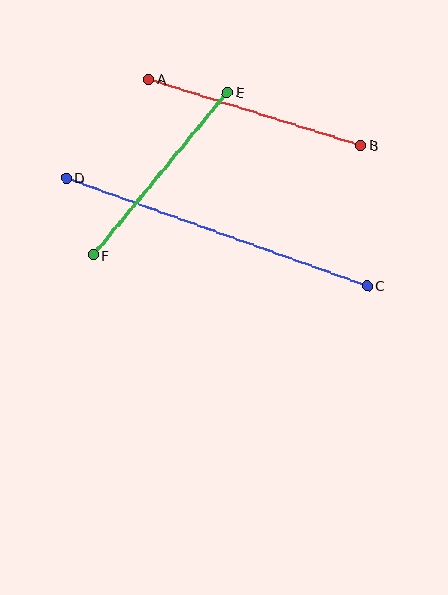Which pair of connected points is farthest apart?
Points C and D are farthest apart.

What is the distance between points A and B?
The distance is approximately 222 pixels.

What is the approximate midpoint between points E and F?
The midpoint is at approximately (160, 173) pixels.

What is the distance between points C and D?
The distance is approximately 319 pixels.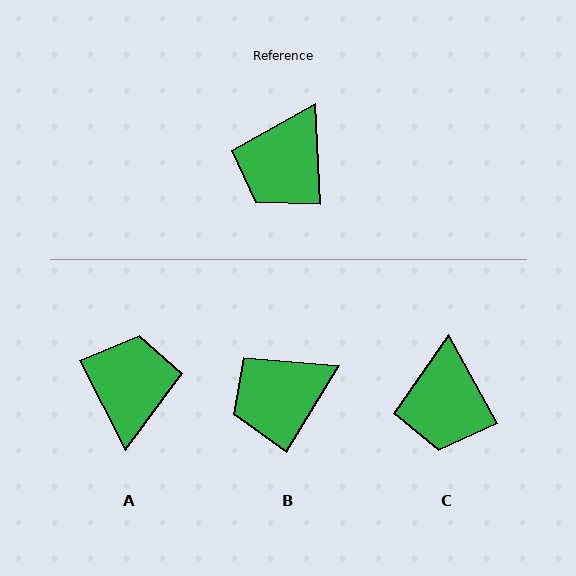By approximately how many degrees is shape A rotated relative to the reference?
Approximately 156 degrees clockwise.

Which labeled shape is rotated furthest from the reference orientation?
A, about 156 degrees away.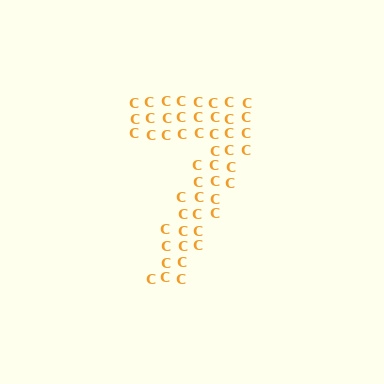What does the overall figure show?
The overall figure shows the digit 7.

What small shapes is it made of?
It is made of small letter C's.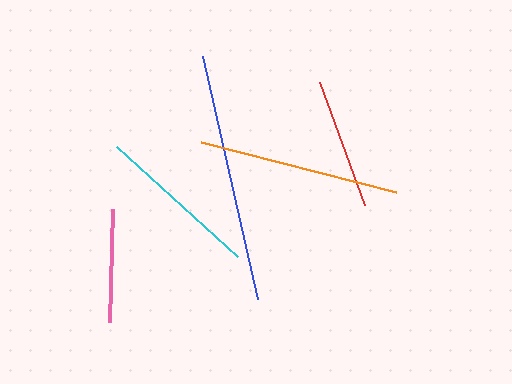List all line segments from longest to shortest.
From longest to shortest: blue, orange, cyan, red, pink.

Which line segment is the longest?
The blue line is the longest at approximately 249 pixels.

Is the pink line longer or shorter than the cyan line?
The cyan line is longer than the pink line.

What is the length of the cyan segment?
The cyan segment is approximately 163 pixels long.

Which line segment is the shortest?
The pink line is the shortest at approximately 113 pixels.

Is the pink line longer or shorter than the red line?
The red line is longer than the pink line.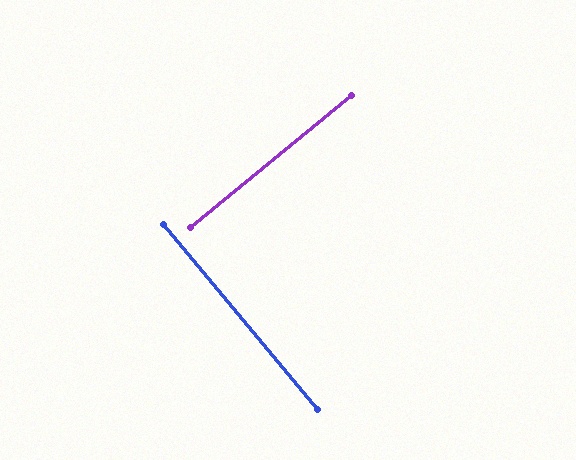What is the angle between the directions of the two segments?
Approximately 90 degrees.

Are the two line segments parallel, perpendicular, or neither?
Perpendicular — they meet at approximately 90°.